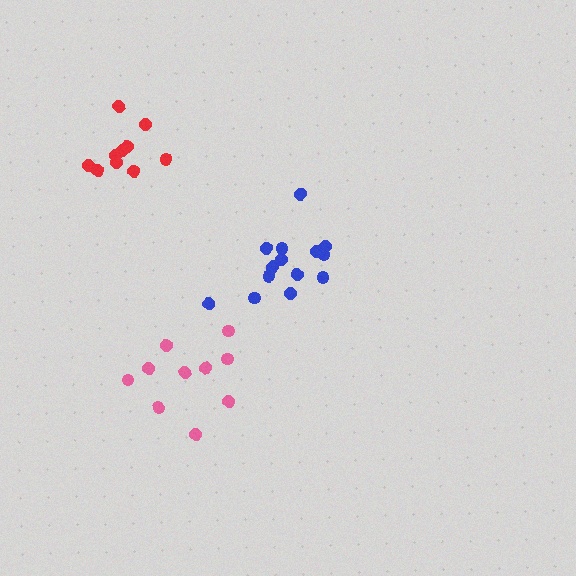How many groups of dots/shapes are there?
There are 3 groups.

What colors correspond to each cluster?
The clusters are colored: pink, blue, red.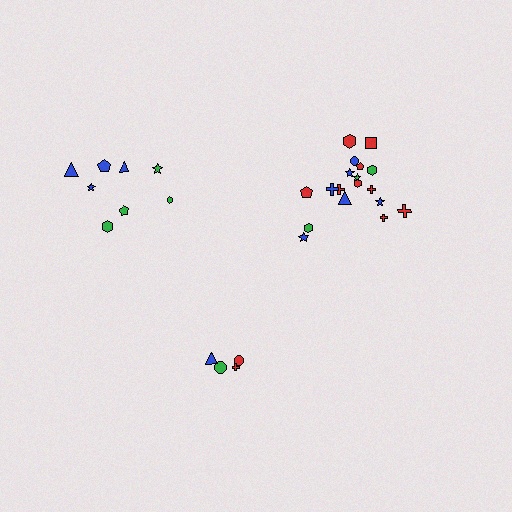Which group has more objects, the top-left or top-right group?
The top-right group.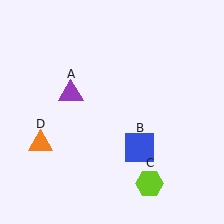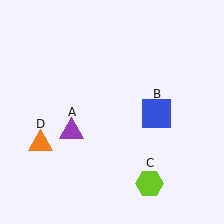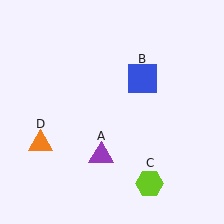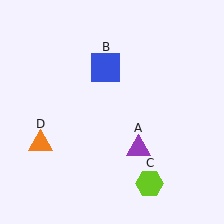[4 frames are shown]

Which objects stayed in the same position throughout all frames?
Lime hexagon (object C) and orange triangle (object D) remained stationary.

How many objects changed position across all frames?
2 objects changed position: purple triangle (object A), blue square (object B).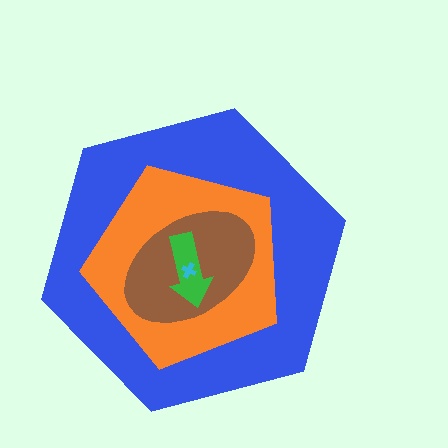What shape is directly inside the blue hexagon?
The orange pentagon.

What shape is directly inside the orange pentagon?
The brown ellipse.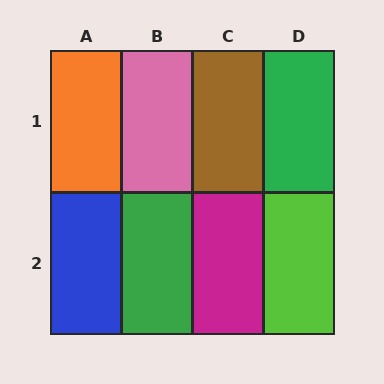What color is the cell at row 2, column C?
Magenta.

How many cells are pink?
1 cell is pink.